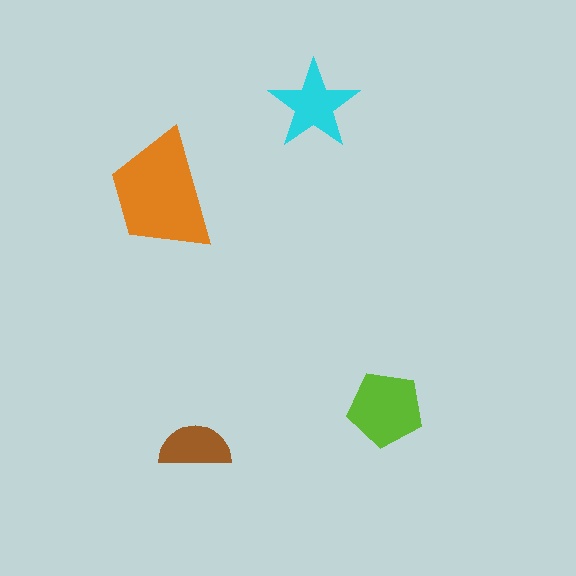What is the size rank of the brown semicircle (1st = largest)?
4th.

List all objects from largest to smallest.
The orange trapezoid, the lime pentagon, the cyan star, the brown semicircle.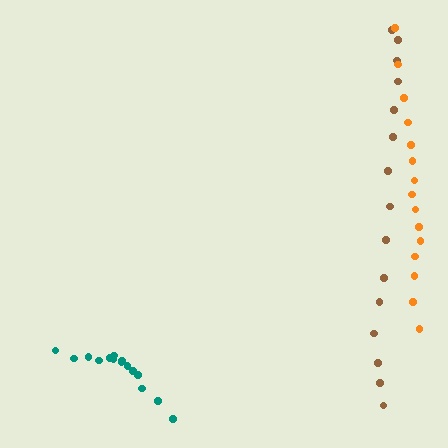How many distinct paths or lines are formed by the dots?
There are 3 distinct paths.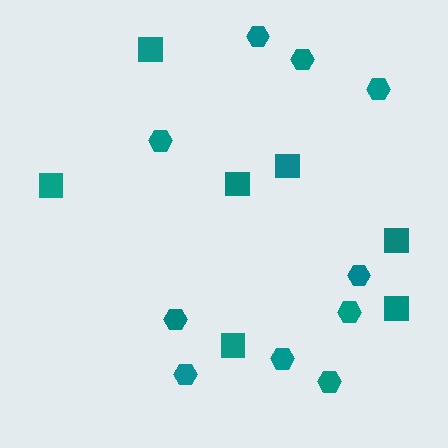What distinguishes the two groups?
There are 2 groups: one group of squares (7) and one group of hexagons (10).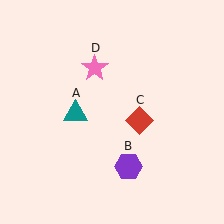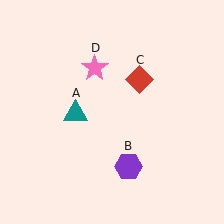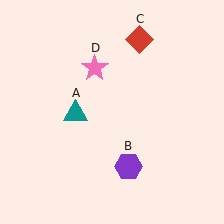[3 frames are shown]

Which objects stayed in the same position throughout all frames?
Teal triangle (object A) and purple hexagon (object B) and pink star (object D) remained stationary.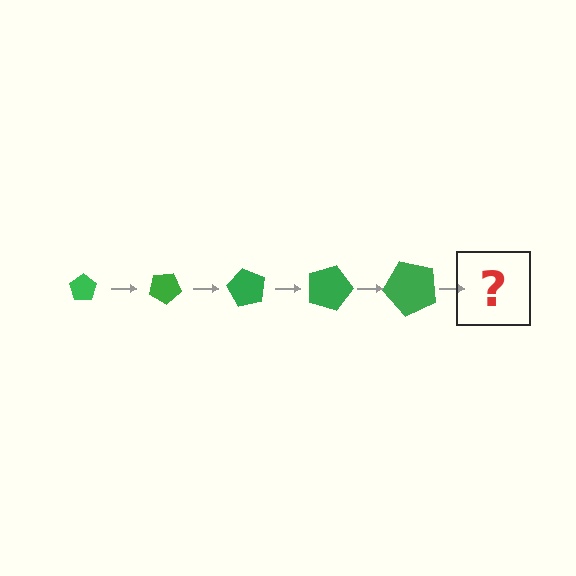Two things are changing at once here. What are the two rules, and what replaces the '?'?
The two rules are that the pentagon grows larger each step and it rotates 30 degrees each step. The '?' should be a pentagon, larger than the previous one and rotated 150 degrees from the start.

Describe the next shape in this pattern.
It should be a pentagon, larger than the previous one and rotated 150 degrees from the start.